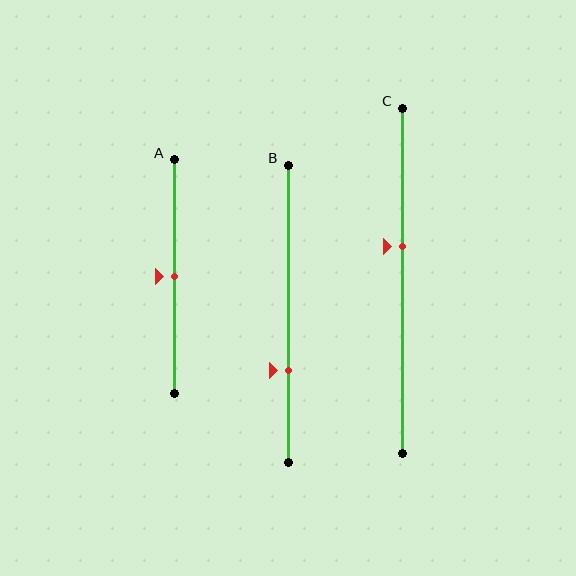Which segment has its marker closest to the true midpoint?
Segment A has its marker closest to the true midpoint.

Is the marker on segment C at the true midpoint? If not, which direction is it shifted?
No, the marker on segment C is shifted upward by about 10% of the segment length.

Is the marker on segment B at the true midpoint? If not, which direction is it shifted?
No, the marker on segment B is shifted downward by about 19% of the segment length.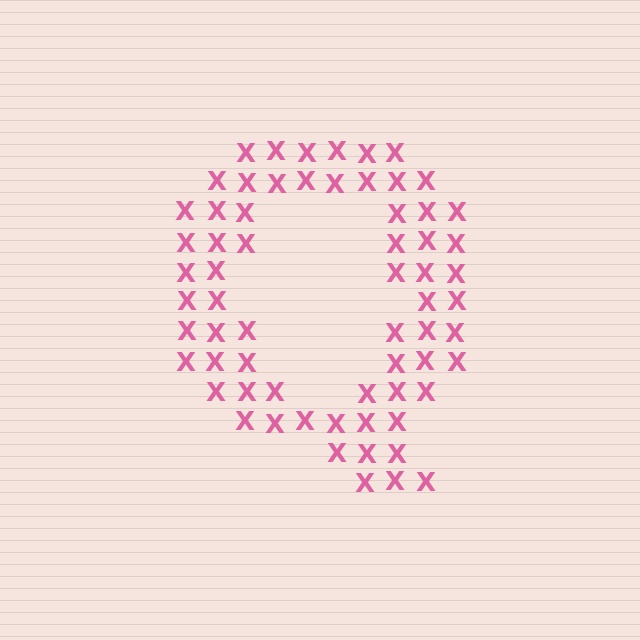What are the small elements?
The small elements are letter X's.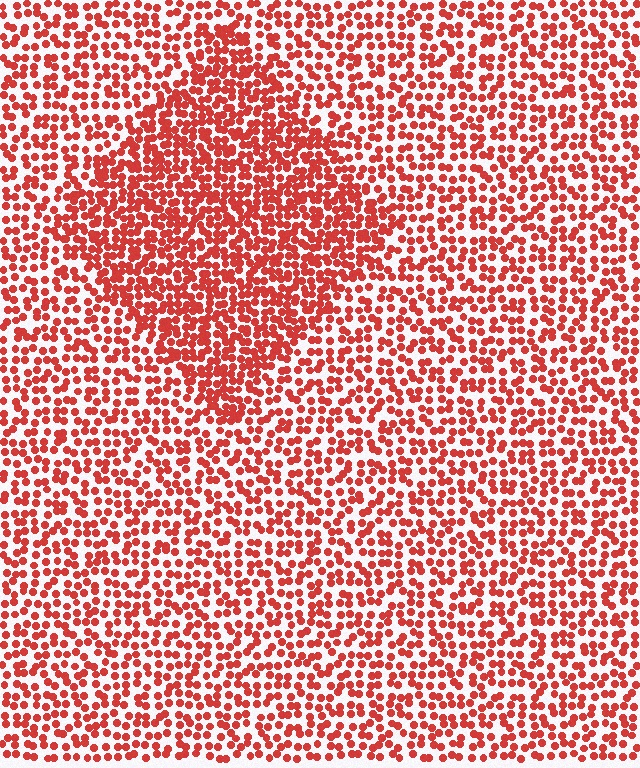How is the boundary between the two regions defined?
The boundary is defined by a change in element density (approximately 1.7x ratio). All elements are the same color, size, and shape.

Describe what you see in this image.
The image contains small red elements arranged at two different densities. A diamond-shaped region is visible where the elements are more densely packed than the surrounding area.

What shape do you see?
I see a diamond.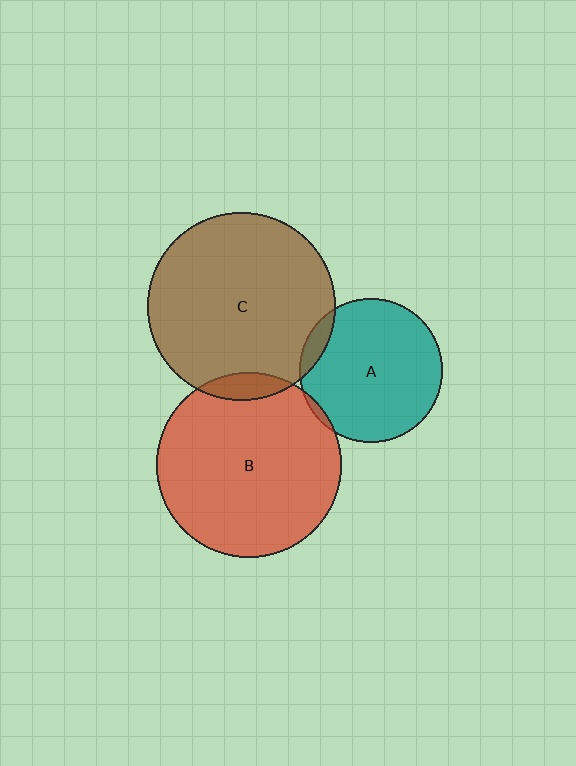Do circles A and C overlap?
Yes.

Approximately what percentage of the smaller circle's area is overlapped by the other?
Approximately 5%.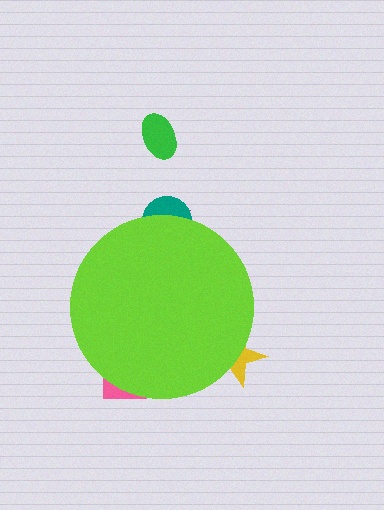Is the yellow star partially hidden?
Yes, the yellow star is partially hidden behind the lime circle.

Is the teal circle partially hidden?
Yes, the teal circle is partially hidden behind the lime circle.